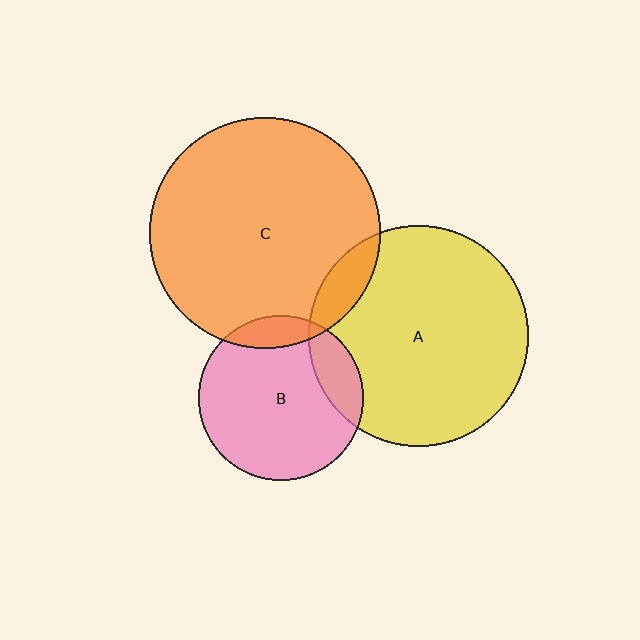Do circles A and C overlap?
Yes.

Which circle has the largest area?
Circle C (orange).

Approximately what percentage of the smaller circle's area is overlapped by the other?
Approximately 10%.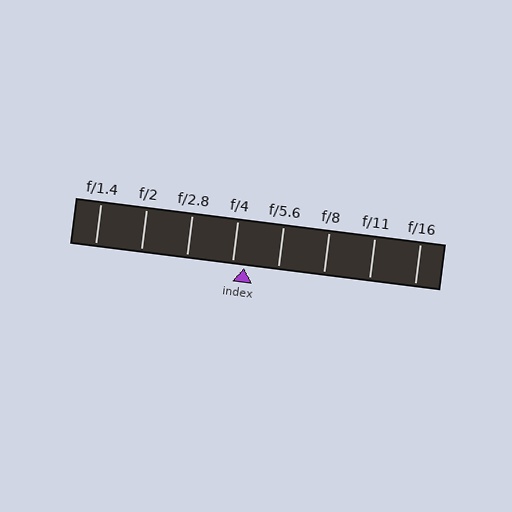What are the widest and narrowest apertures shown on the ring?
The widest aperture shown is f/1.4 and the narrowest is f/16.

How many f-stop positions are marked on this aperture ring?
There are 8 f-stop positions marked.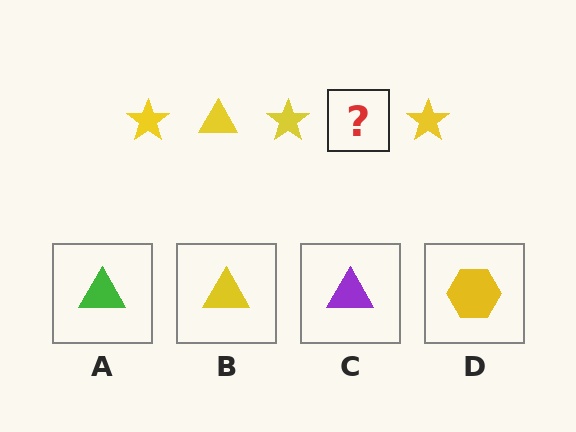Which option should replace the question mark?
Option B.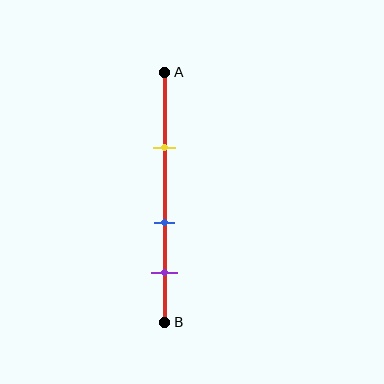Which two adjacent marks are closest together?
The blue and purple marks are the closest adjacent pair.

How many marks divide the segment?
There are 3 marks dividing the segment.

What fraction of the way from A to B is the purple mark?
The purple mark is approximately 80% (0.8) of the way from A to B.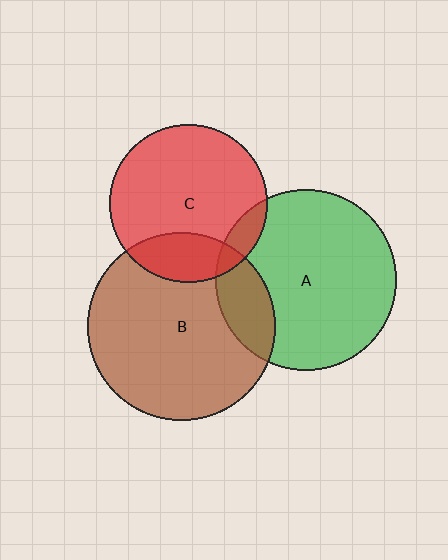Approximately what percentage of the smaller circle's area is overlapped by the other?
Approximately 20%.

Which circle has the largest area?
Circle B (brown).